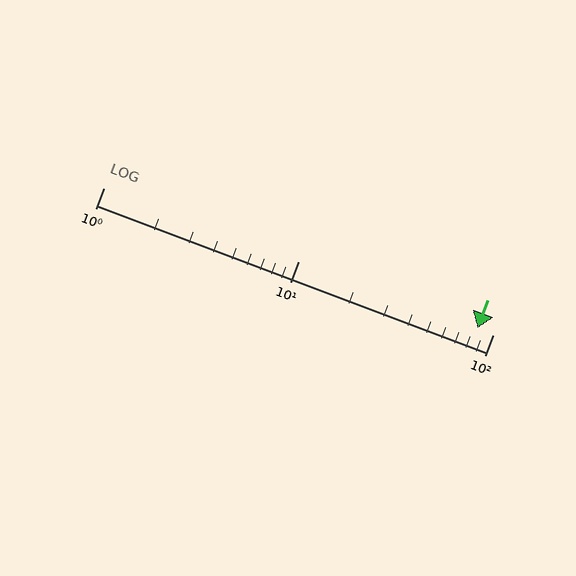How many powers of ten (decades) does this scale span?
The scale spans 2 decades, from 1 to 100.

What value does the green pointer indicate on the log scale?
The pointer indicates approximately 83.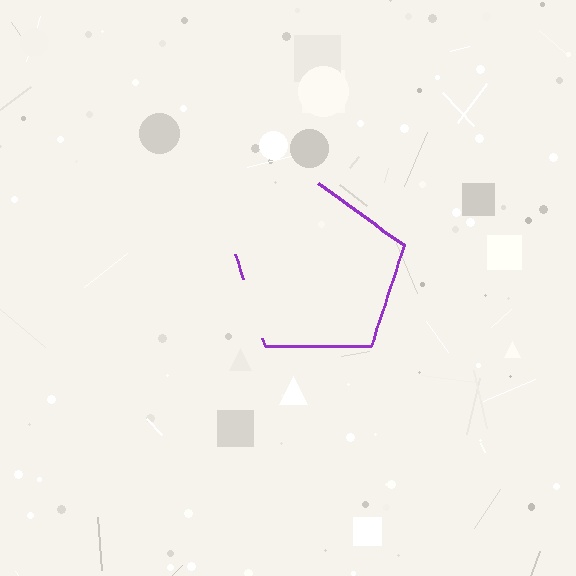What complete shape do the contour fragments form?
The contour fragments form a pentagon.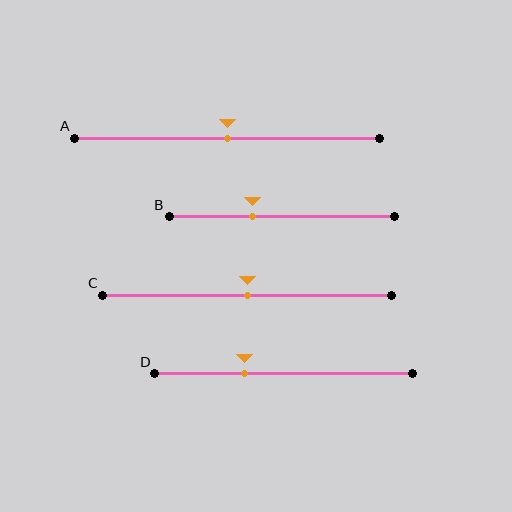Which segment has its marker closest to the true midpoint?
Segment A has its marker closest to the true midpoint.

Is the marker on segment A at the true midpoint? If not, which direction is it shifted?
Yes, the marker on segment A is at the true midpoint.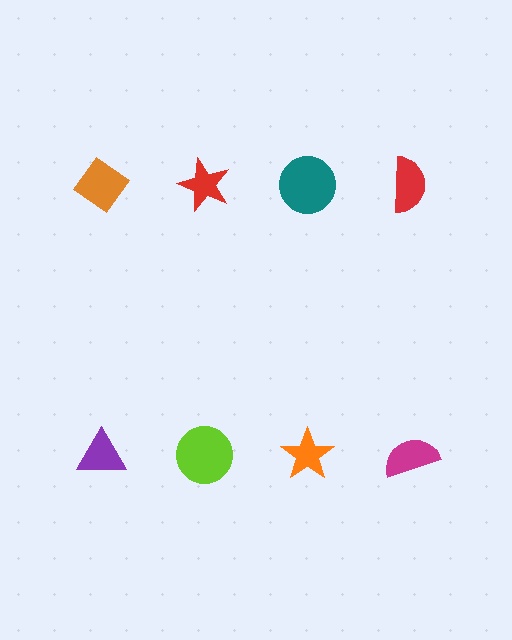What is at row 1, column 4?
A red semicircle.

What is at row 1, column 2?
A red star.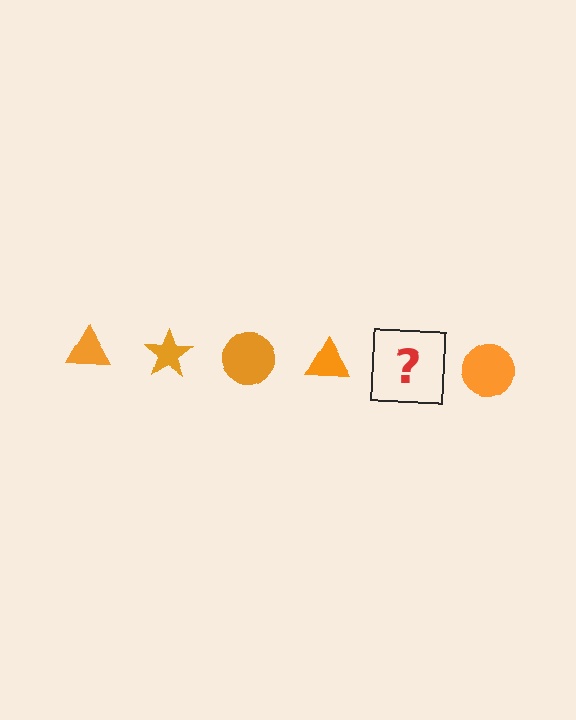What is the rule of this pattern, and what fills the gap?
The rule is that the pattern cycles through triangle, star, circle shapes in orange. The gap should be filled with an orange star.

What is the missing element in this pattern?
The missing element is an orange star.